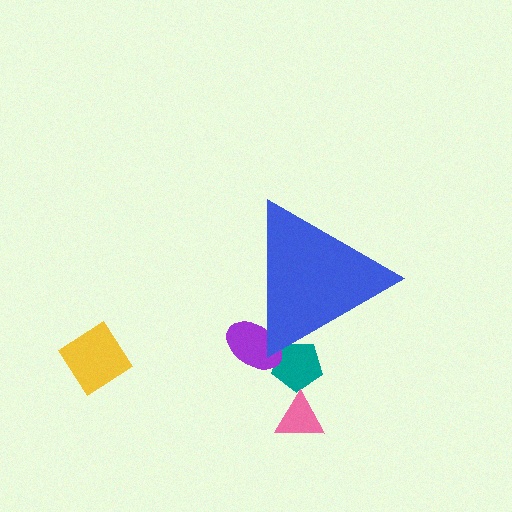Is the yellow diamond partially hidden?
No, the yellow diamond is fully visible.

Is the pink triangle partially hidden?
No, the pink triangle is fully visible.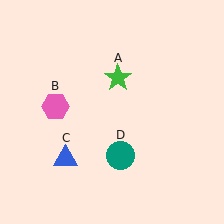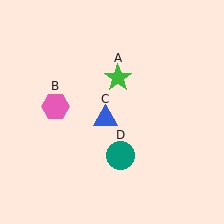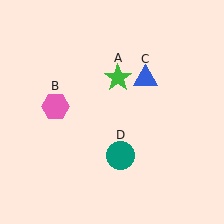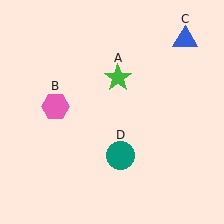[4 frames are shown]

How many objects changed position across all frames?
1 object changed position: blue triangle (object C).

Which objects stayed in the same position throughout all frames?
Green star (object A) and pink hexagon (object B) and teal circle (object D) remained stationary.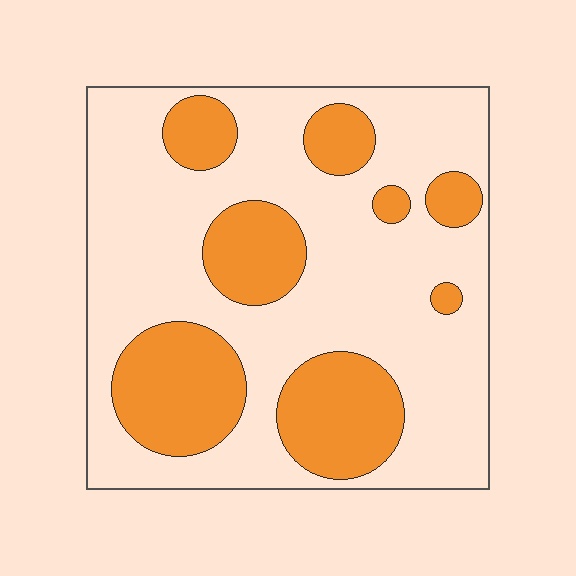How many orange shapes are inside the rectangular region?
8.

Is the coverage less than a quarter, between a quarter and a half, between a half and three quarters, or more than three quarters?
Between a quarter and a half.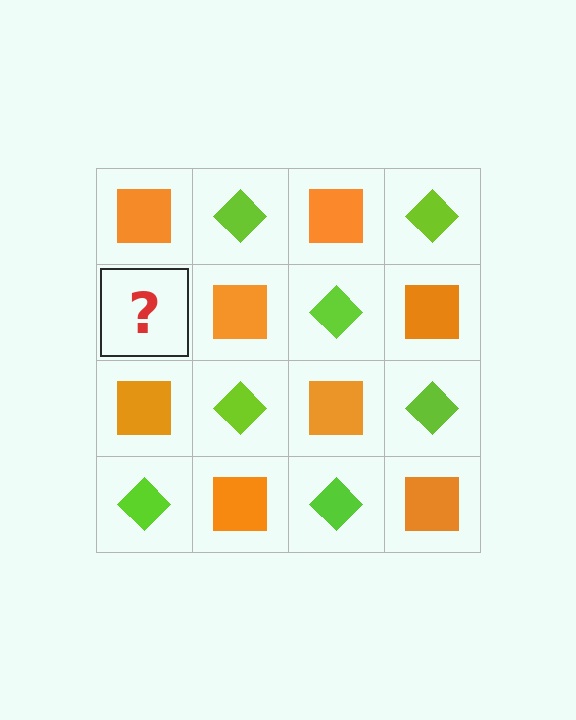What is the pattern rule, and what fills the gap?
The rule is that it alternates orange square and lime diamond in a checkerboard pattern. The gap should be filled with a lime diamond.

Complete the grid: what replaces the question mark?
The question mark should be replaced with a lime diamond.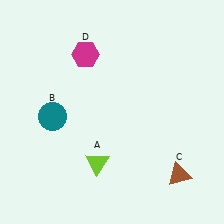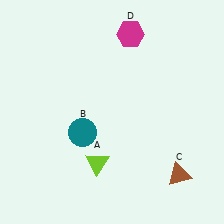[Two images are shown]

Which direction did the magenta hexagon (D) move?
The magenta hexagon (D) moved right.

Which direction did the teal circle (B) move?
The teal circle (B) moved right.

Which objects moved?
The objects that moved are: the teal circle (B), the magenta hexagon (D).